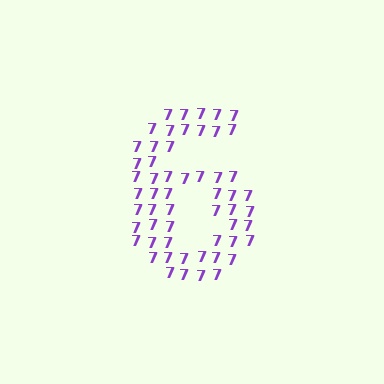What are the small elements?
The small elements are digit 7's.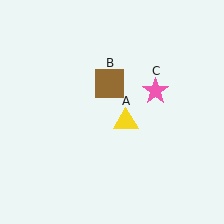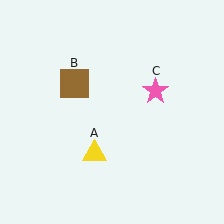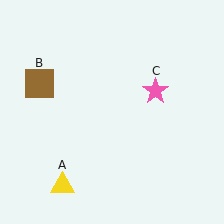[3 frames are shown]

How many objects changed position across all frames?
2 objects changed position: yellow triangle (object A), brown square (object B).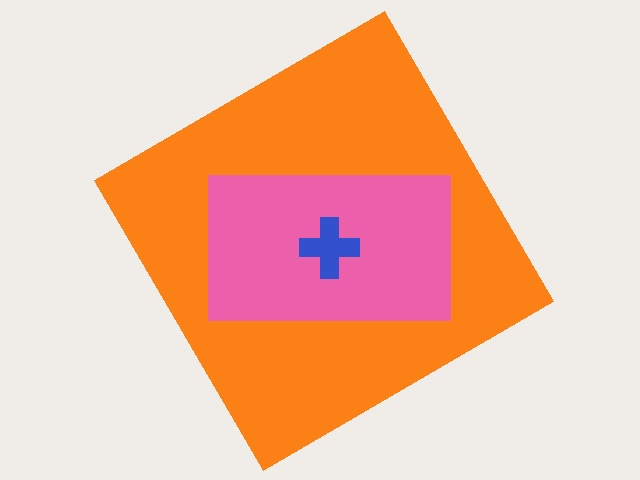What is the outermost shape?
The orange diamond.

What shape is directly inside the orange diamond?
The pink rectangle.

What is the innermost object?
The blue cross.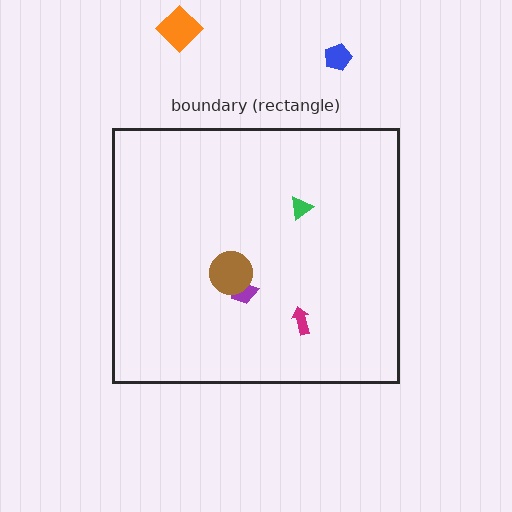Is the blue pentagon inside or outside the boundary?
Outside.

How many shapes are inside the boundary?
4 inside, 2 outside.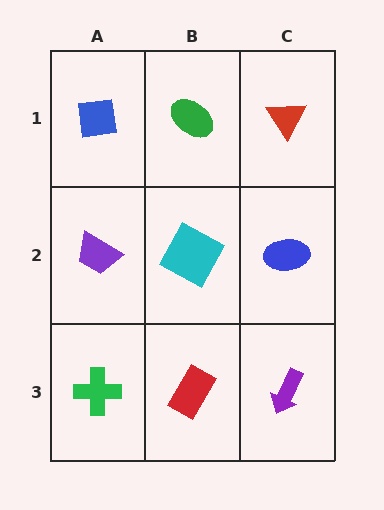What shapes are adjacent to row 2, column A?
A blue square (row 1, column A), a green cross (row 3, column A), a cyan square (row 2, column B).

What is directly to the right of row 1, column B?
A red triangle.